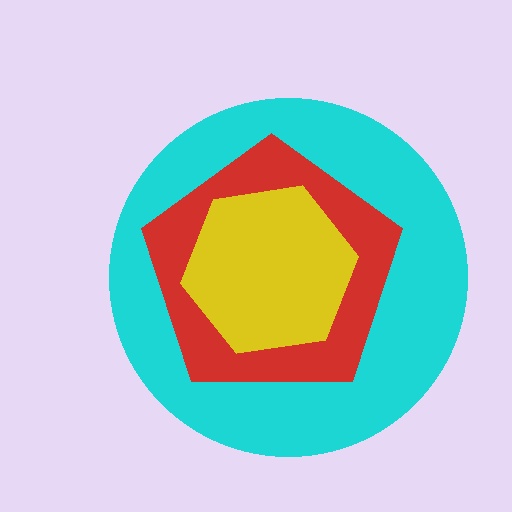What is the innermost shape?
The yellow hexagon.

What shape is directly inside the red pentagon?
The yellow hexagon.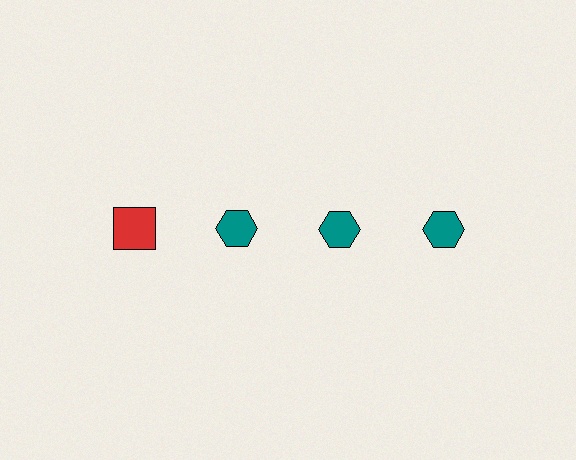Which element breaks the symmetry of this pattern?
The red square in the top row, leftmost column breaks the symmetry. All other shapes are teal hexagons.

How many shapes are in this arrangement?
There are 4 shapes arranged in a grid pattern.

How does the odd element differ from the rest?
It differs in both color (red instead of teal) and shape (square instead of hexagon).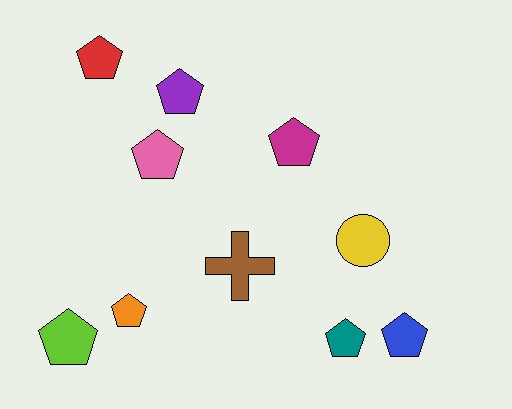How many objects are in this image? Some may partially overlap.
There are 10 objects.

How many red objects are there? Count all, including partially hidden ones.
There is 1 red object.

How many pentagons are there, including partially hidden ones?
There are 8 pentagons.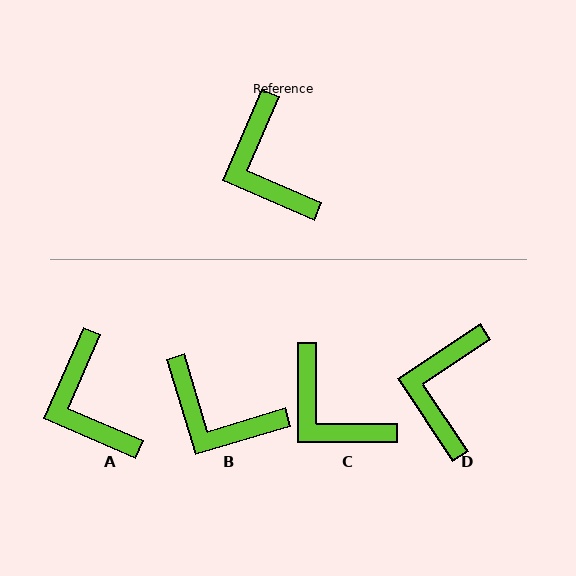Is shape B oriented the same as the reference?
No, it is off by about 40 degrees.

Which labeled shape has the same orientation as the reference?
A.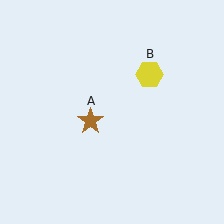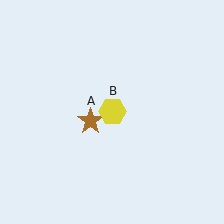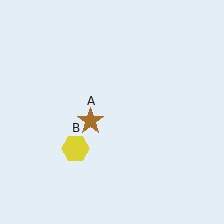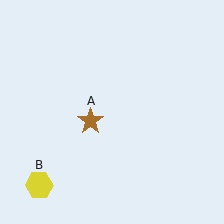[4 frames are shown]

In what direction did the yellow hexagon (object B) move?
The yellow hexagon (object B) moved down and to the left.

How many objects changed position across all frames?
1 object changed position: yellow hexagon (object B).